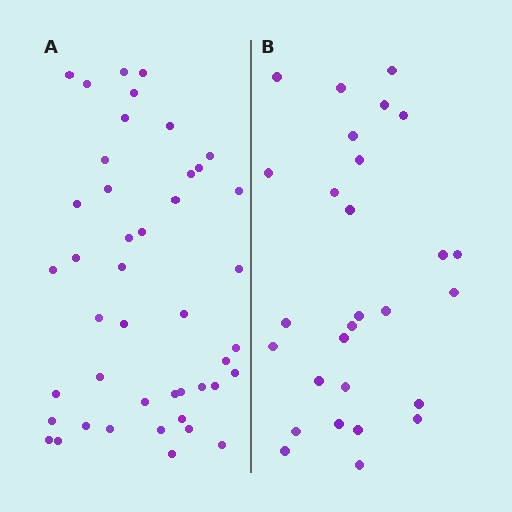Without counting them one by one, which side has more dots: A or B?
Region A (the left region) has more dots.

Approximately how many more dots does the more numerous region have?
Region A has approximately 15 more dots than region B.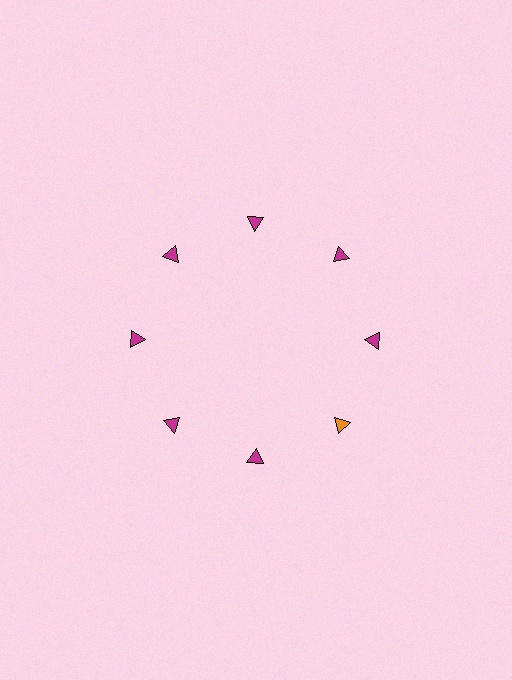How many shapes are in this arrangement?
There are 8 shapes arranged in a ring pattern.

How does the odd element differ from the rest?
It has a different color: orange instead of magenta.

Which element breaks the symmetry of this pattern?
The orange triangle at roughly the 4 o'clock position breaks the symmetry. All other shapes are magenta triangles.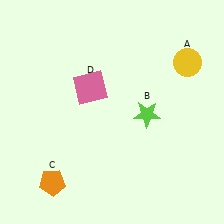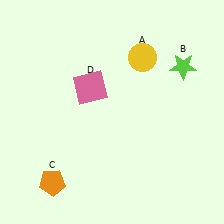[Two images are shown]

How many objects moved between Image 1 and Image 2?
2 objects moved between the two images.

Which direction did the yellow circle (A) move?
The yellow circle (A) moved left.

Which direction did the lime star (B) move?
The lime star (B) moved up.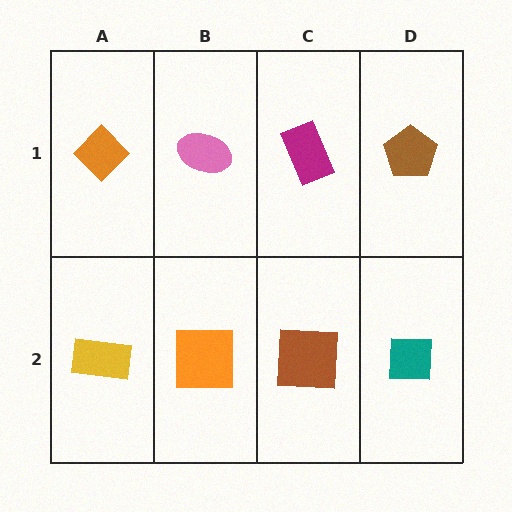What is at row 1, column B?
A pink ellipse.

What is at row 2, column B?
An orange square.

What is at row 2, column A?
A yellow rectangle.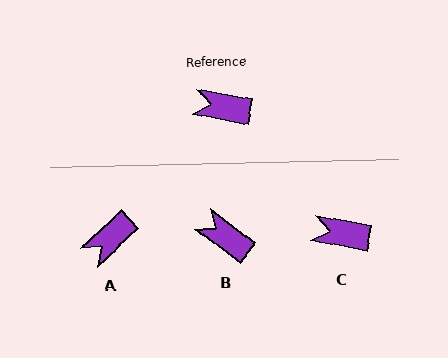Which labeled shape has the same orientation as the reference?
C.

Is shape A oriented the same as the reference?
No, it is off by about 53 degrees.